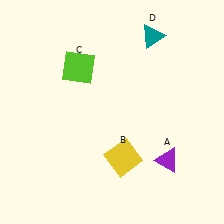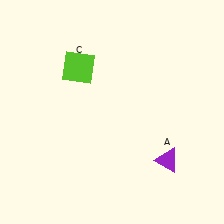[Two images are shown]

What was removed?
The teal triangle (D), the yellow square (B) were removed in Image 2.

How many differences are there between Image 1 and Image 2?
There are 2 differences between the two images.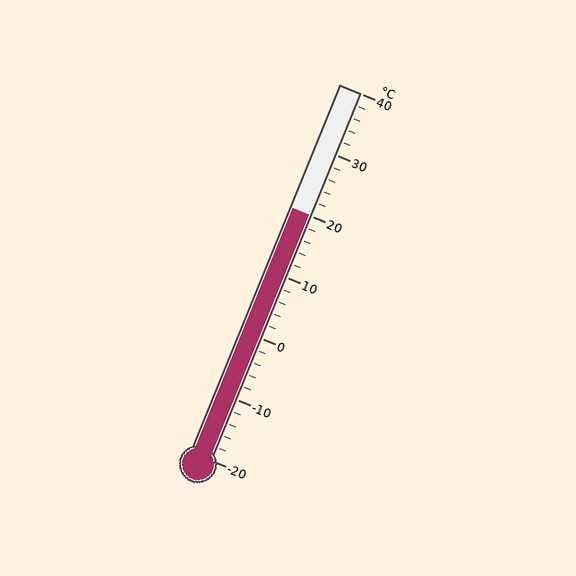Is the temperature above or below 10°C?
The temperature is above 10°C.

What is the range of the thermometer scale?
The thermometer scale ranges from -20°C to 40°C.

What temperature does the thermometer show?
The thermometer shows approximately 20°C.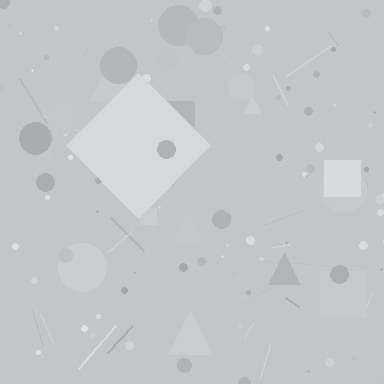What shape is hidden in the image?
A diamond is hidden in the image.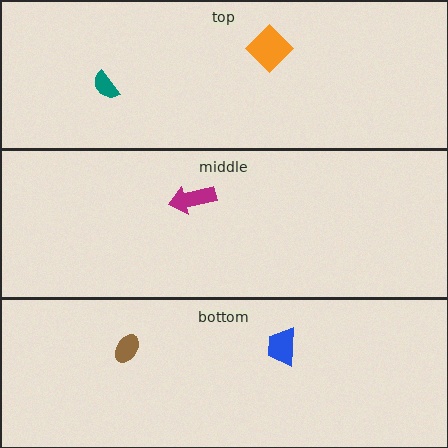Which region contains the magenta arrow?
The middle region.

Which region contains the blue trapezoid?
The bottom region.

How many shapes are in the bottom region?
2.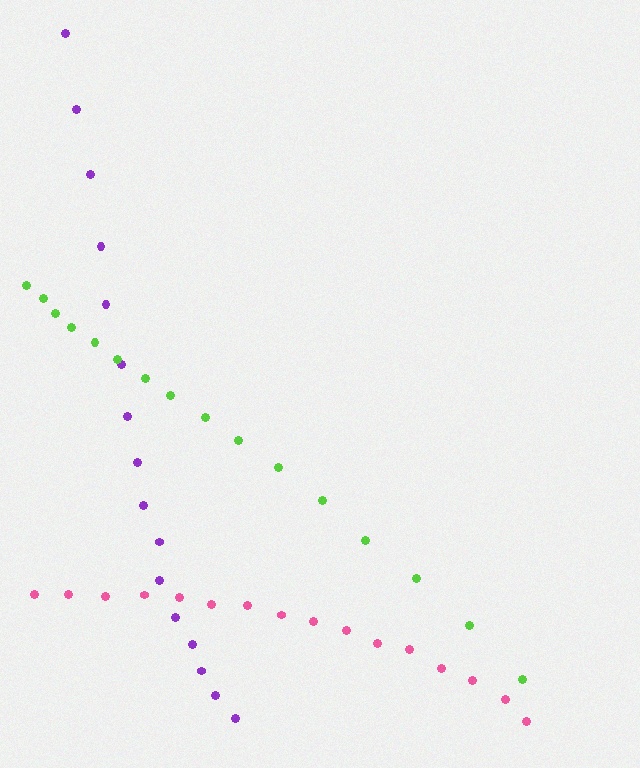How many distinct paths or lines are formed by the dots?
There are 3 distinct paths.